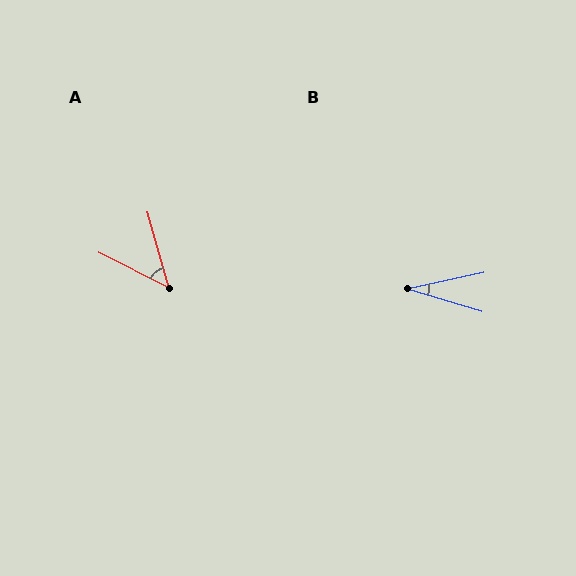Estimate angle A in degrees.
Approximately 48 degrees.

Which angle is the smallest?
B, at approximately 29 degrees.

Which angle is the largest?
A, at approximately 48 degrees.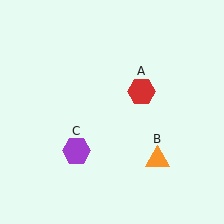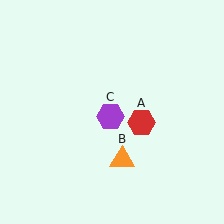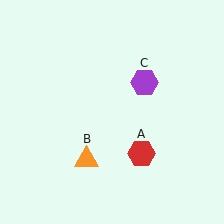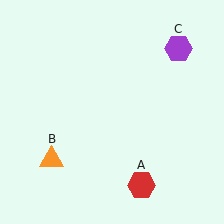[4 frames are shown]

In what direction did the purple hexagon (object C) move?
The purple hexagon (object C) moved up and to the right.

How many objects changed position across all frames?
3 objects changed position: red hexagon (object A), orange triangle (object B), purple hexagon (object C).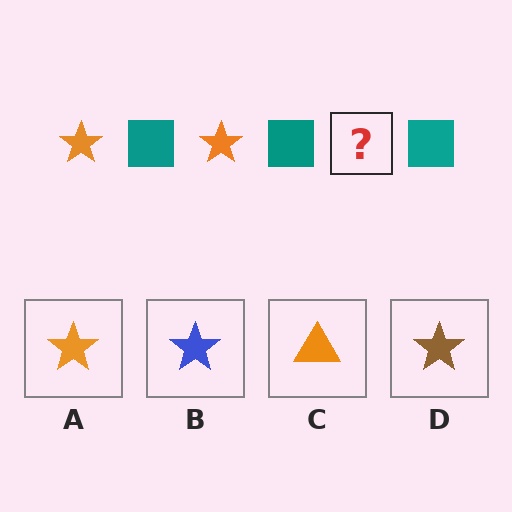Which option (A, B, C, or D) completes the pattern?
A.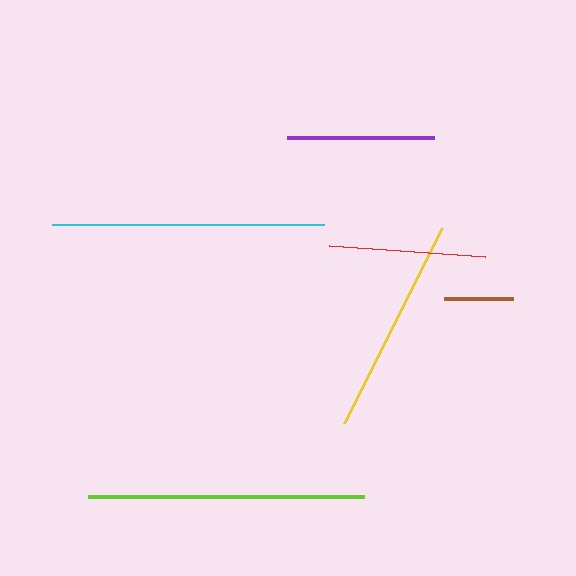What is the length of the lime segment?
The lime segment is approximately 275 pixels long.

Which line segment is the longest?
The lime line is the longest at approximately 275 pixels.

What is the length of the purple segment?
The purple segment is approximately 146 pixels long.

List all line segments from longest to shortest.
From longest to shortest: lime, cyan, yellow, red, purple, brown.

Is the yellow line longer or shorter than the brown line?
The yellow line is longer than the brown line.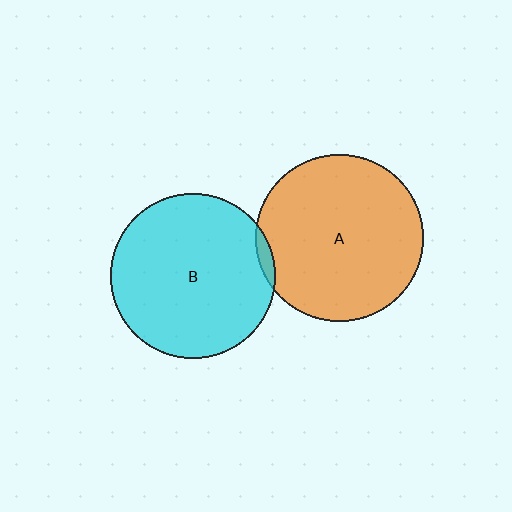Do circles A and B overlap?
Yes.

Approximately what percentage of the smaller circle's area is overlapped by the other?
Approximately 5%.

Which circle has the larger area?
Circle A (orange).